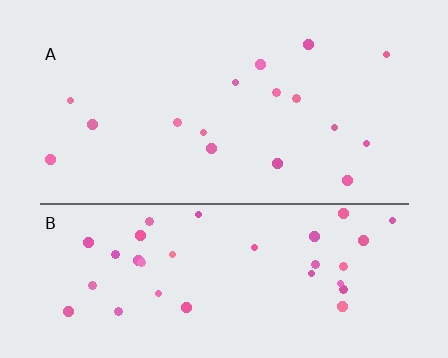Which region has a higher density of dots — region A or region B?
B (the bottom).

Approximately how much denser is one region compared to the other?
Approximately 2.2× — region B over region A.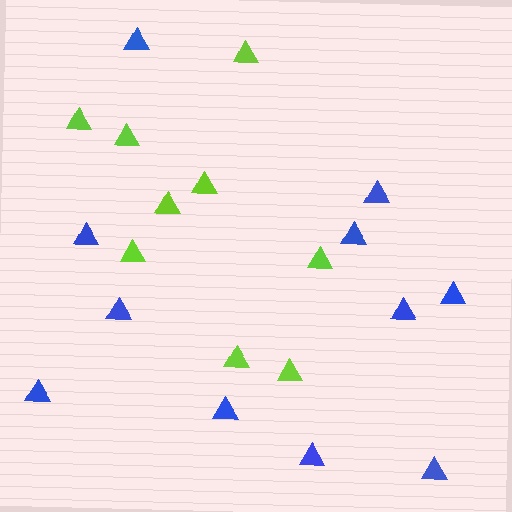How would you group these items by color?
There are 2 groups: one group of blue triangles (11) and one group of lime triangles (9).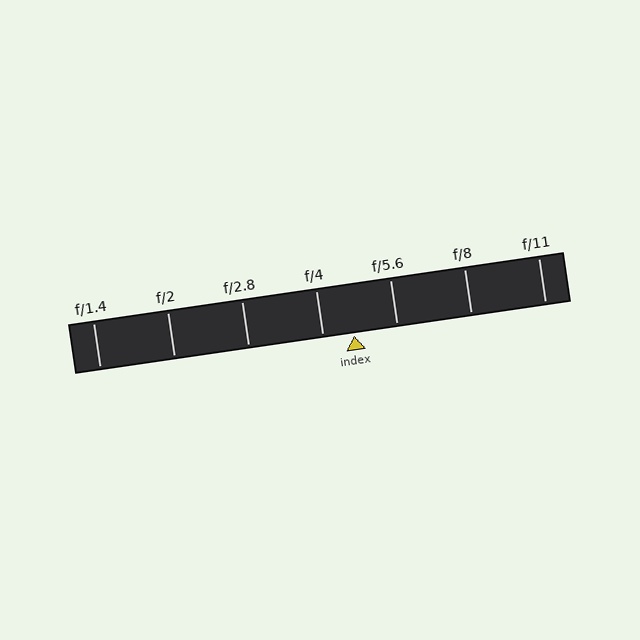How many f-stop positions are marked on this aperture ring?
There are 7 f-stop positions marked.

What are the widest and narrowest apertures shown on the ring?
The widest aperture shown is f/1.4 and the narrowest is f/11.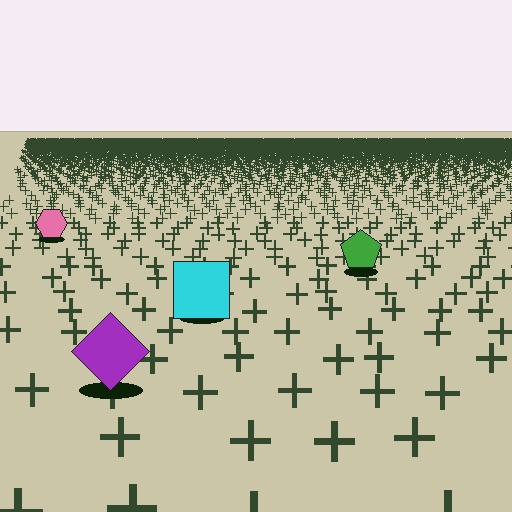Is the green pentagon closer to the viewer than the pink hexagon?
Yes. The green pentagon is closer — you can tell from the texture gradient: the ground texture is coarser near it.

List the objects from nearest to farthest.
From nearest to farthest: the purple diamond, the cyan square, the green pentagon, the pink hexagon.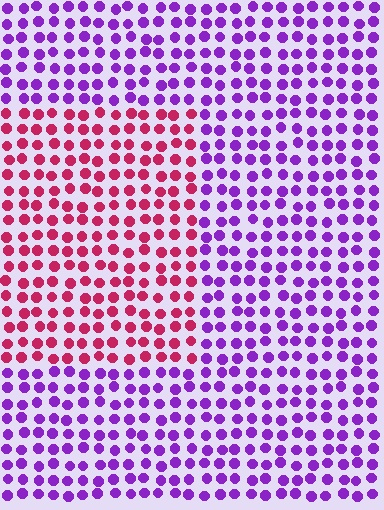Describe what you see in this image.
The image is filled with small purple elements in a uniform arrangement. A rectangle-shaped region is visible where the elements are tinted to a slightly different hue, forming a subtle color boundary.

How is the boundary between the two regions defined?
The boundary is defined purely by a slight shift in hue (about 59 degrees). Spacing, size, and orientation are identical on both sides.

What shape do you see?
I see a rectangle.